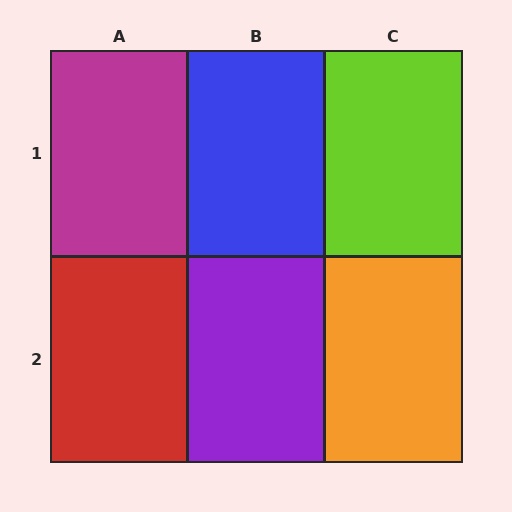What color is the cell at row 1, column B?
Blue.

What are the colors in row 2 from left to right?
Red, purple, orange.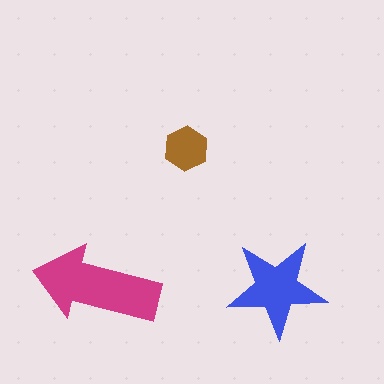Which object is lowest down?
The blue star is bottommost.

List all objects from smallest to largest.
The brown hexagon, the blue star, the magenta arrow.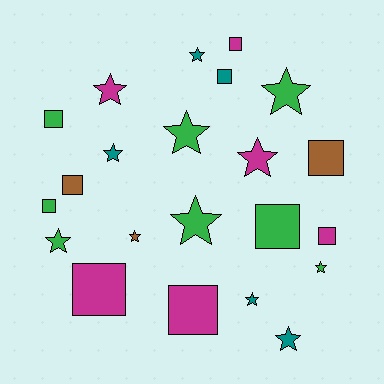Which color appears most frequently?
Green, with 8 objects.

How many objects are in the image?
There are 22 objects.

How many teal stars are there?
There are 4 teal stars.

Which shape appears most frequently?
Star, with 12 objects.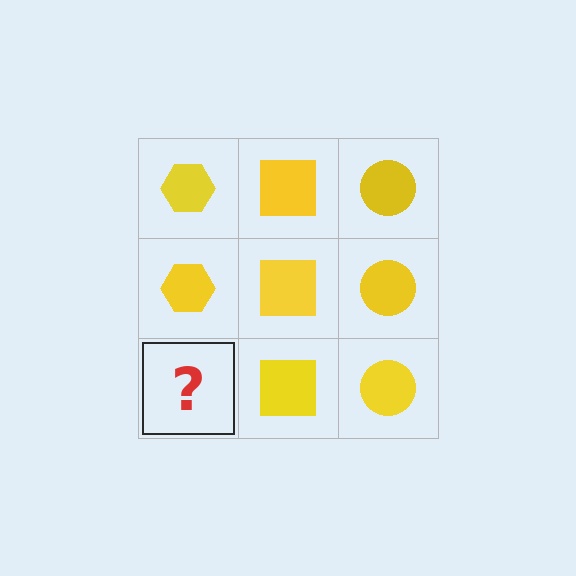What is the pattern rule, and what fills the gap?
The rule is that each column has a consistent shape. The gap should be filled with a yellow hexagon.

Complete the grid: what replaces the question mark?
The question mark should be replaced with a yellow hexagon.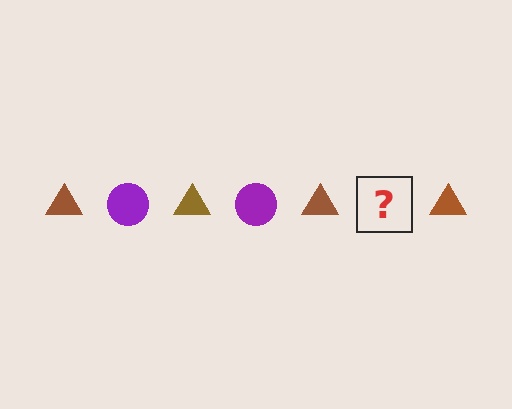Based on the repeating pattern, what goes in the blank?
The blank should be a purple circle.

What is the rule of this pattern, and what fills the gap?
The rule is that the pattern alternates between brown triangle and purple circle. The gap should be filled with a purple circle.